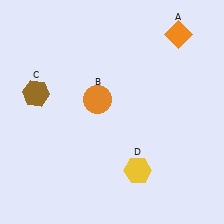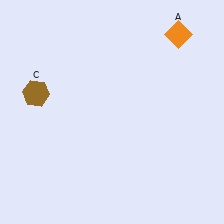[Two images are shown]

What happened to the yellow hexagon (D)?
The yellow hexagon (D) was removed in Image 2. It was in the bottom-right area of Image 1.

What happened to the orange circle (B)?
The orange circle (B) was removed in Image 2. It was in the top-left area of Image 1.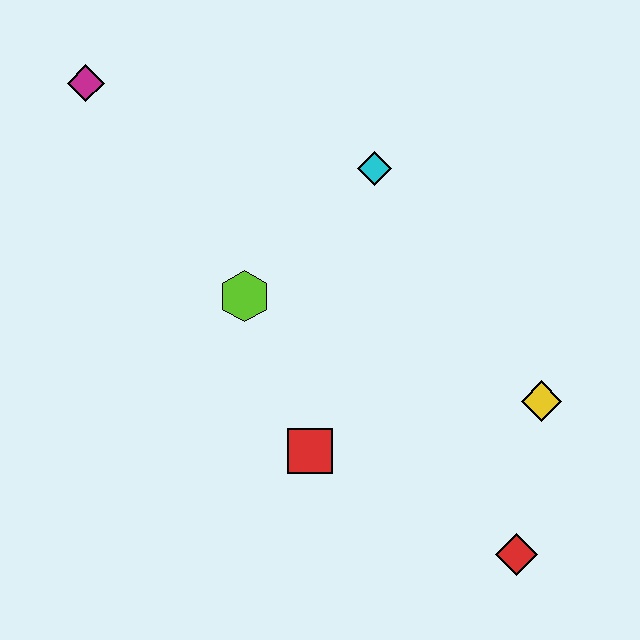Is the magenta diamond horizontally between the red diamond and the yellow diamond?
No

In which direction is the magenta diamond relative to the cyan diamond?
The magenta diamond is to the left of the cyan diamond.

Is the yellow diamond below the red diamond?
No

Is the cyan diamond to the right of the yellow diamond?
No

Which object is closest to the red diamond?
The yellow diamond is closest to the red diamond.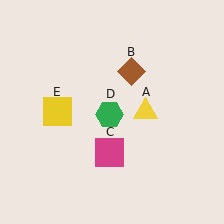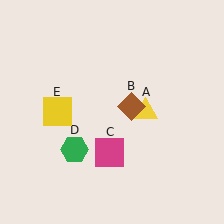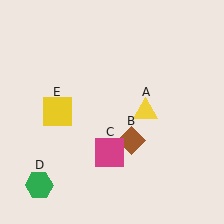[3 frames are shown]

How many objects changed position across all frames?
2 objects changed position: brown diamond (object B), green hexagon (object D).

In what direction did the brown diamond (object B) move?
The brown diamond (object B) moved down.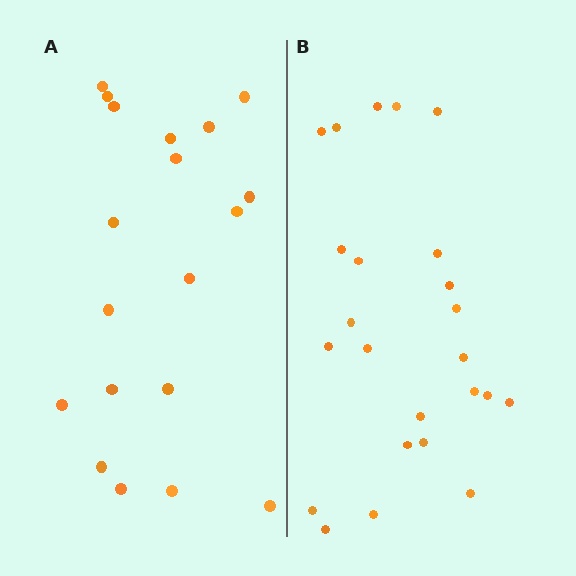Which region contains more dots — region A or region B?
Region B (the right region) has more dots.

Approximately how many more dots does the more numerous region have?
Region B has about 5 more dots than region A.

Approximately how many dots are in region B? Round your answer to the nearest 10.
About 20 dots. (The exact count is 24, which rounds to 20.)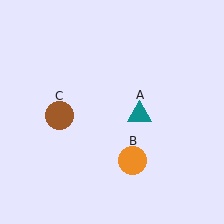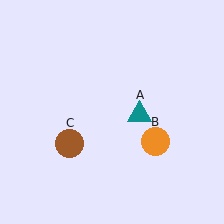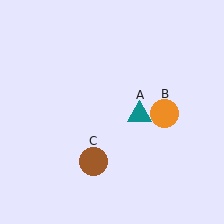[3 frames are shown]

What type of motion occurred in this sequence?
The orange circle (object B), brown circle (object C) rotated counterclockwise around the center of the scene.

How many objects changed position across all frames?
2 objects changed position: orange circle (object B), brown circle (object C).